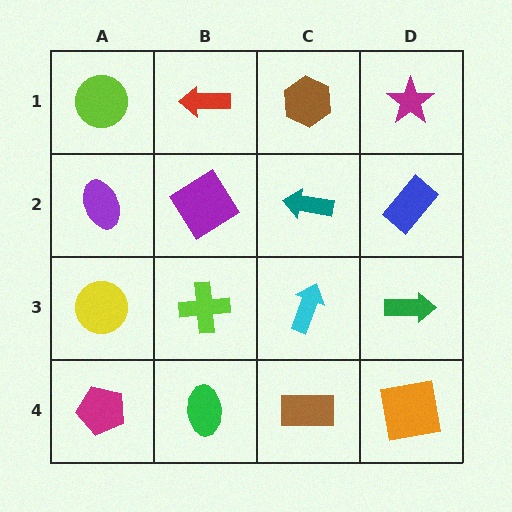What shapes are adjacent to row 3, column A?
A purple ellipse (row 2, column A), a magenta pentagon (row 4, column A), a lime cross (row 3, column B).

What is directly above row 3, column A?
A purple ellipse.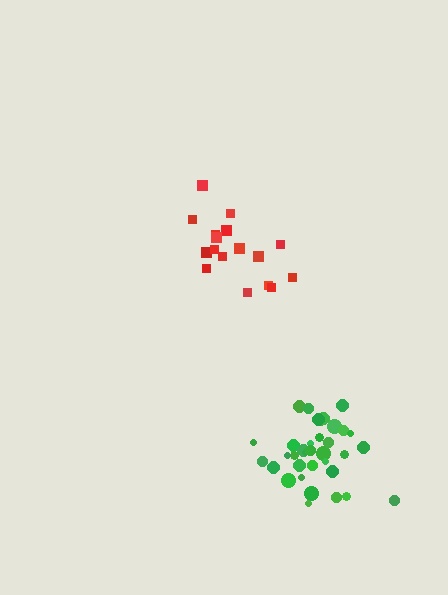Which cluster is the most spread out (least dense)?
Red.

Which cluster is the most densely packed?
Green.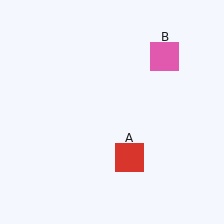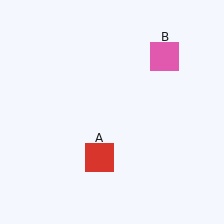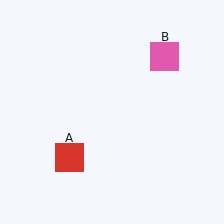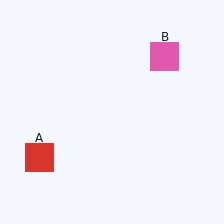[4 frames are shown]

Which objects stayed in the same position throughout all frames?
Pink square (object B) remained stationary.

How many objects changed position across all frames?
1 object changed position: red square (object A).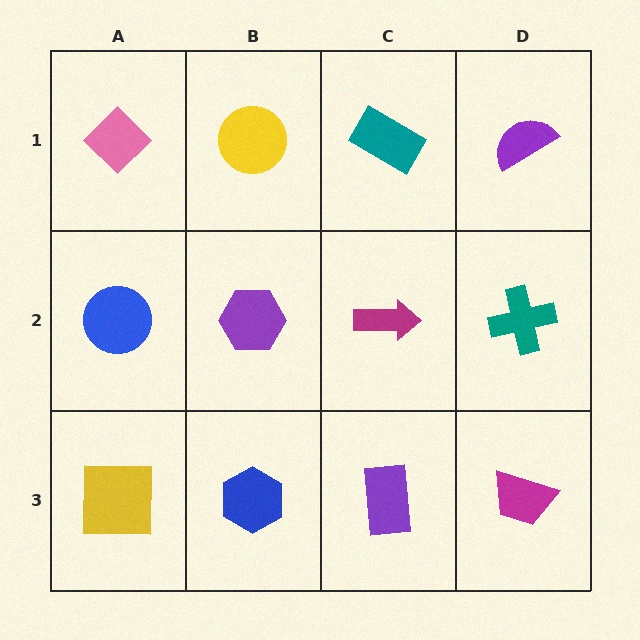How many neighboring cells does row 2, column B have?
4.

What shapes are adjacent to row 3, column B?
A purple hexagon (row 2, column B), a yellow square (row 3, column A), a purple rectangle (row 3, column C).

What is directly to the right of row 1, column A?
A yellow circle.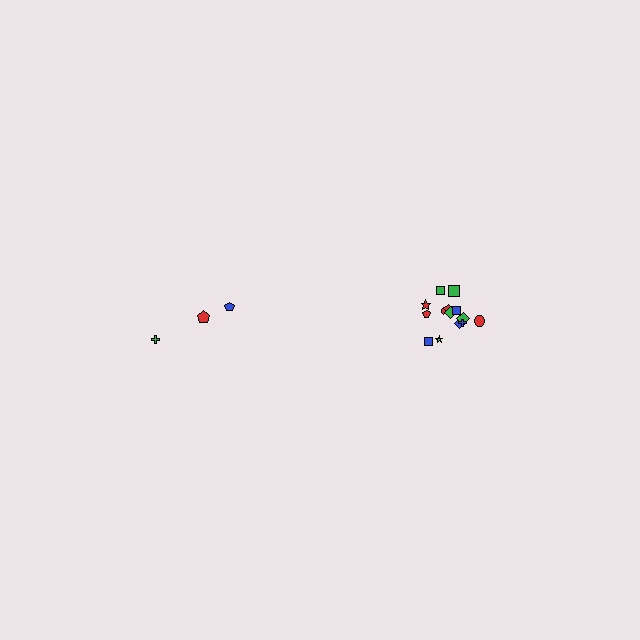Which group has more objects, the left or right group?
The right group.